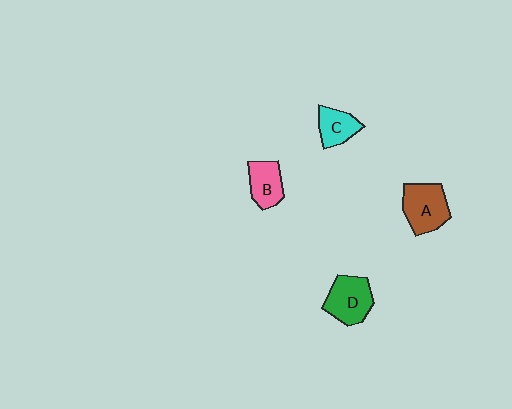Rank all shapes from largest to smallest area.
From largest to smallest: A (brown), D (green), B (pink), C (cyan).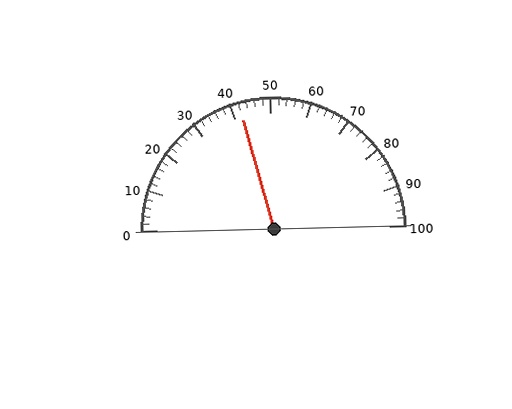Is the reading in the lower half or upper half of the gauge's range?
The reading is in the lower half of the range (0 to 100).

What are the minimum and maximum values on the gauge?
The gauge ranges from 0 to 100.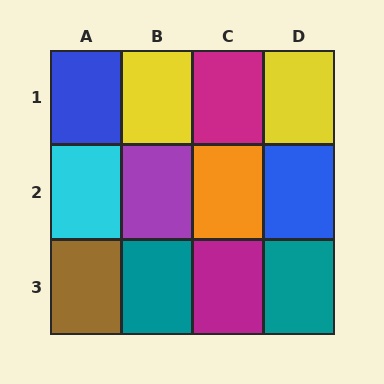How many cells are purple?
1 cell is purple.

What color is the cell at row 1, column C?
Magenta.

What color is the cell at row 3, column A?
Brown.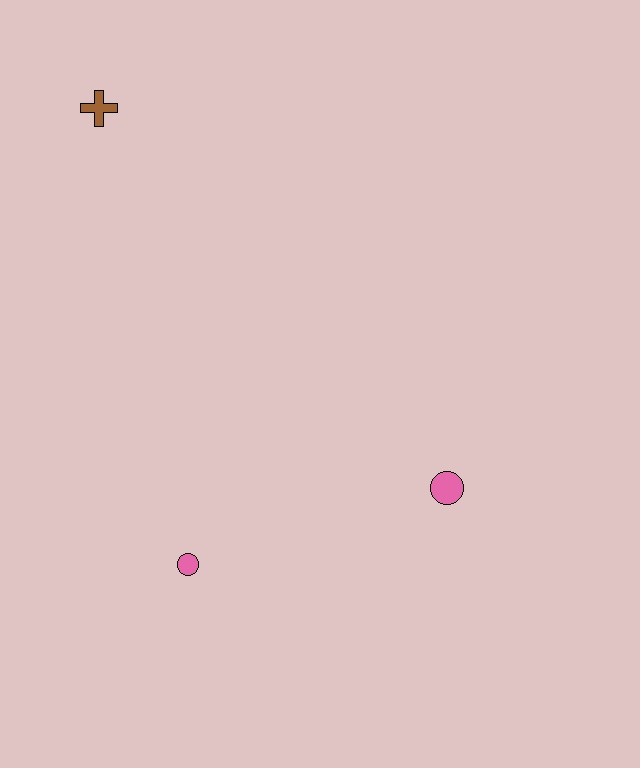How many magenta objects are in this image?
There are no magenta objects.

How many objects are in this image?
There are 3 objects.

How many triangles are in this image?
There are no triangles.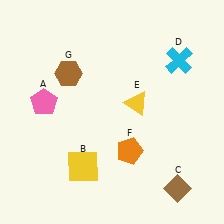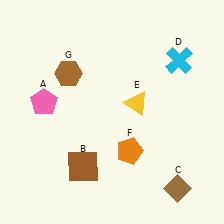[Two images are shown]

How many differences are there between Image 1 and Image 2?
There is 1 difference between the two images.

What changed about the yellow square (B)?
In Image 1, B is yellow. In Image 2, it changed to brown.